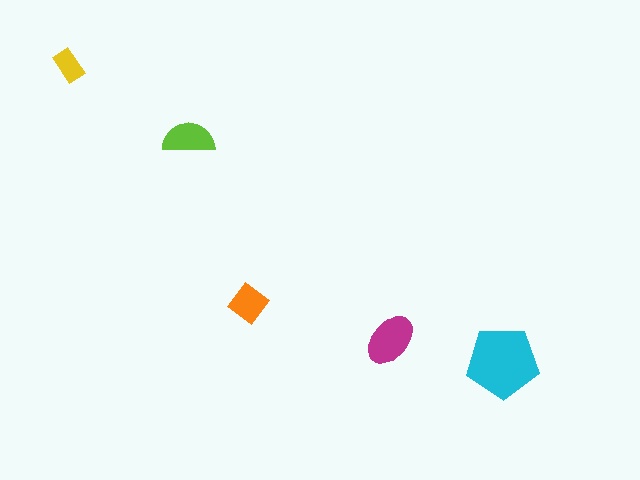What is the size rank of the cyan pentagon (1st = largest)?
1st.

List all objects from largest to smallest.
The cyan pentagon, the magenta ellipse, the lime semicircle, the orange diamond, the yellow rectangle.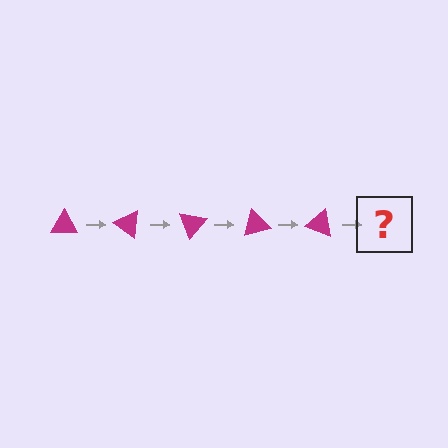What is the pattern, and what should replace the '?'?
The pattern is that the triangle rotates 35 degrees each step. The '?' should be a magenta triangle rotated 175 degrees.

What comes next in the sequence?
The next element should be a magenta triangle rotated 175 degrees.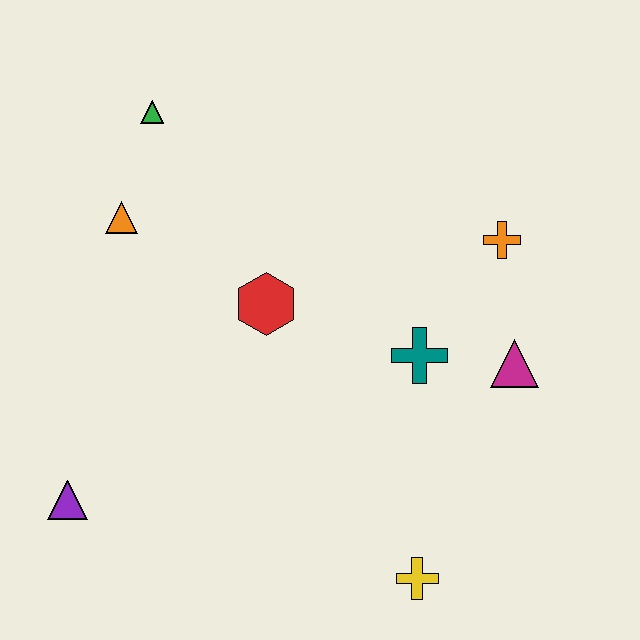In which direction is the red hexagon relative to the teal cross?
The red hexagon is to the left of the teal cross.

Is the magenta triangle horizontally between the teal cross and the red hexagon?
No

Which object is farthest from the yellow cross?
The green triangle is farthest from the yellow cross.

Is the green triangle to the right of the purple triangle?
Yes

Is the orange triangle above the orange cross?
Yes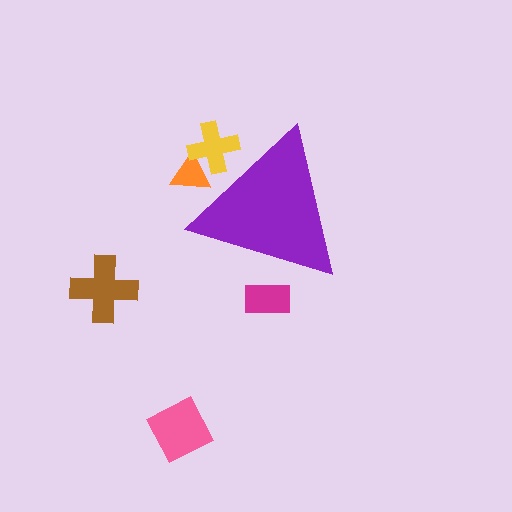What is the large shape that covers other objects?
A purple triangle.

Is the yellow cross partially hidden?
Yes, the yellow cross is partially hidden behind the purple triangle.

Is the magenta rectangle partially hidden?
Yes, the magenta rectangle is partially hidden behind the purple triangle.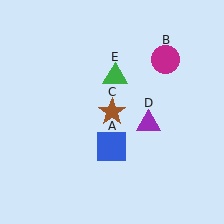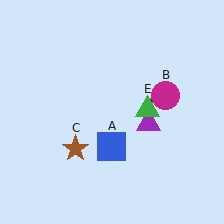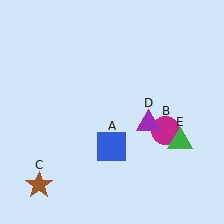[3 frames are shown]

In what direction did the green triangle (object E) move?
The green triangle (object E) moved down and to the right.